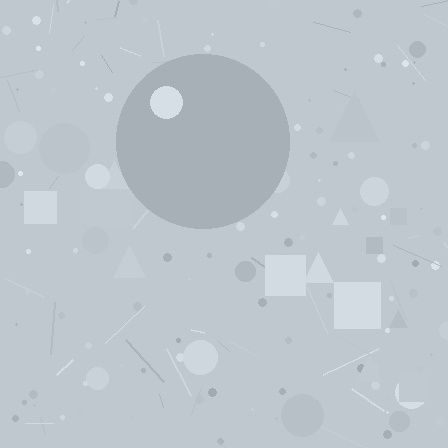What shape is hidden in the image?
A circle is hidden in the image.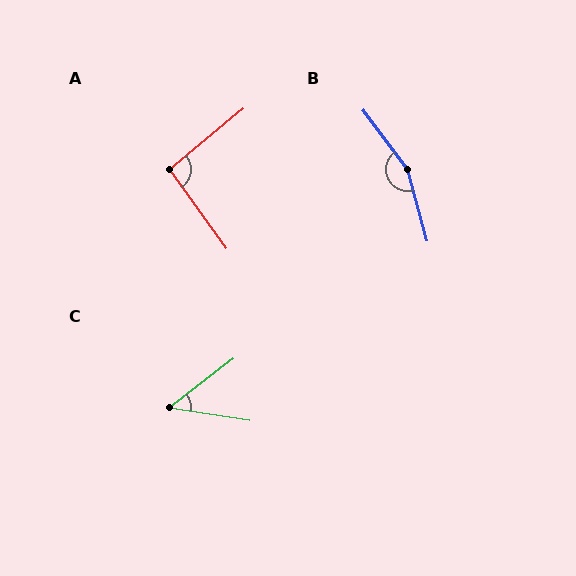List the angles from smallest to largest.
C (46°), A (94°), B (159°).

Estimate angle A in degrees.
Approximately 94 degrees.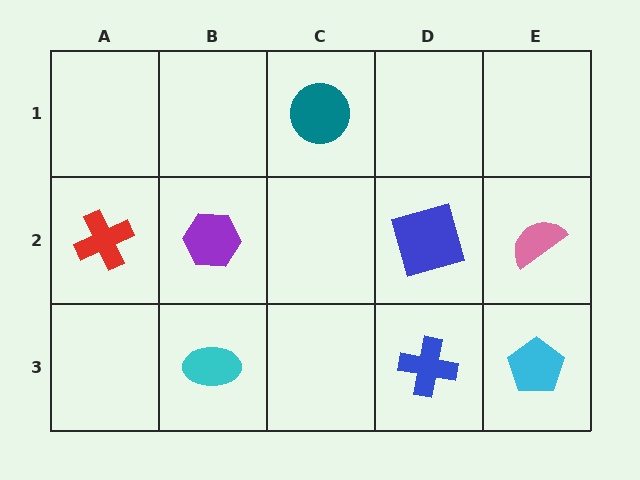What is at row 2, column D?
A blue square.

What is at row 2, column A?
A red cross.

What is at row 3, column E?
A cyan pentagon.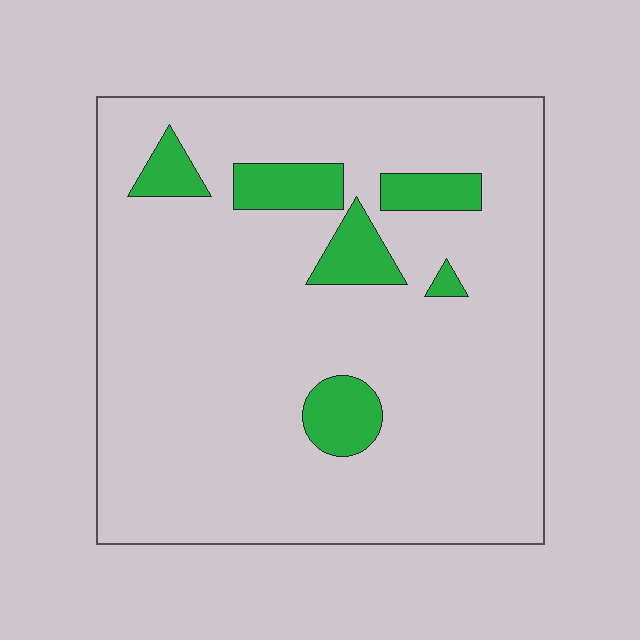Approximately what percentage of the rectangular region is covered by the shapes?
Approximately 10%.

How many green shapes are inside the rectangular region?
6.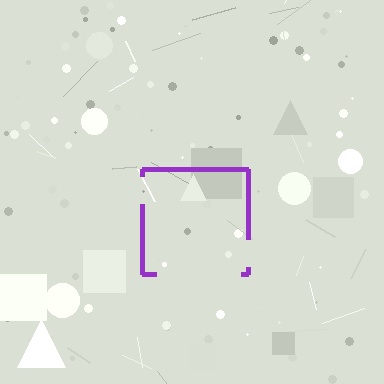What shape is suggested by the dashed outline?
The dashed outline suggests a square.